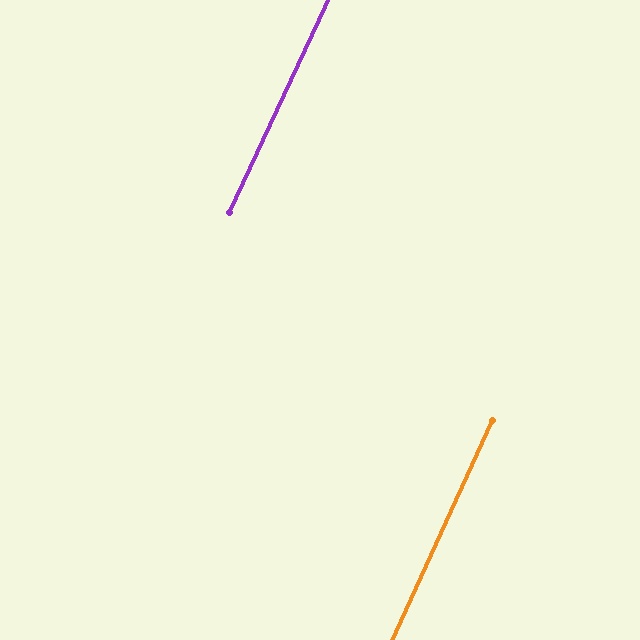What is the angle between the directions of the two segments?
Approximately 0 degrees.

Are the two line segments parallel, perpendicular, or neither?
Parallel — their directions differ by only 0.5°.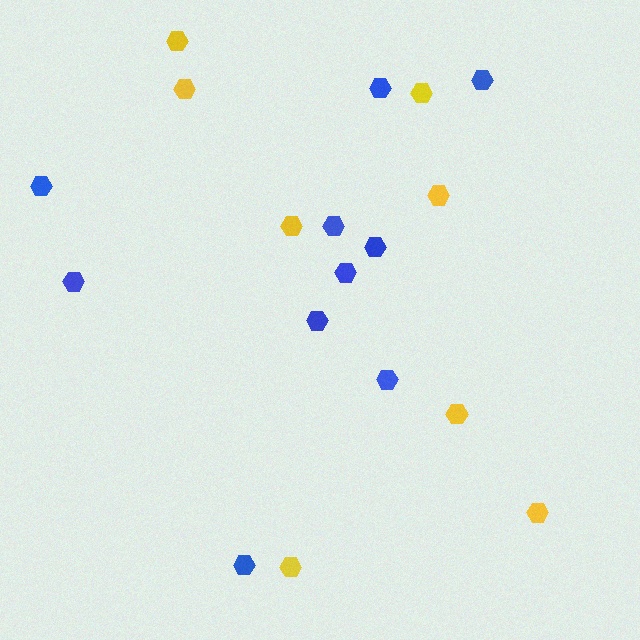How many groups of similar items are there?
There are 2 groups: one group of blue hexagons (10) and one group of yellow hexagons (8).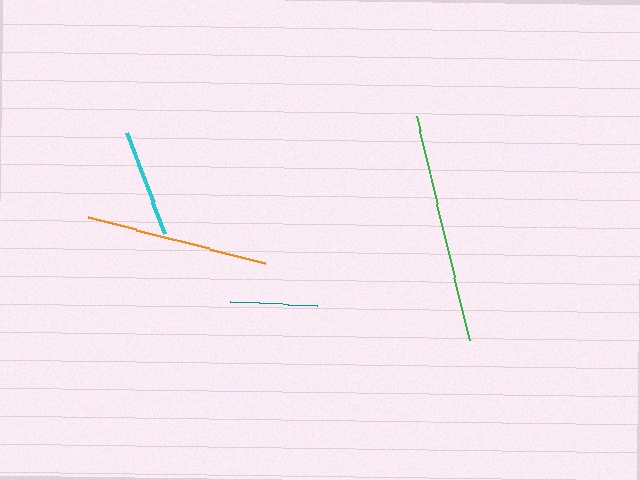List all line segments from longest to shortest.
From longest to shortest: green, orange, cyan, teal.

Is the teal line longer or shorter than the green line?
The green line is longer than the teal line.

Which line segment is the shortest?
The teal line is the shortest at approximately 87 pixels.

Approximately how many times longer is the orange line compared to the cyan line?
The orange line is approximately 1.7 times the length of the cyan line.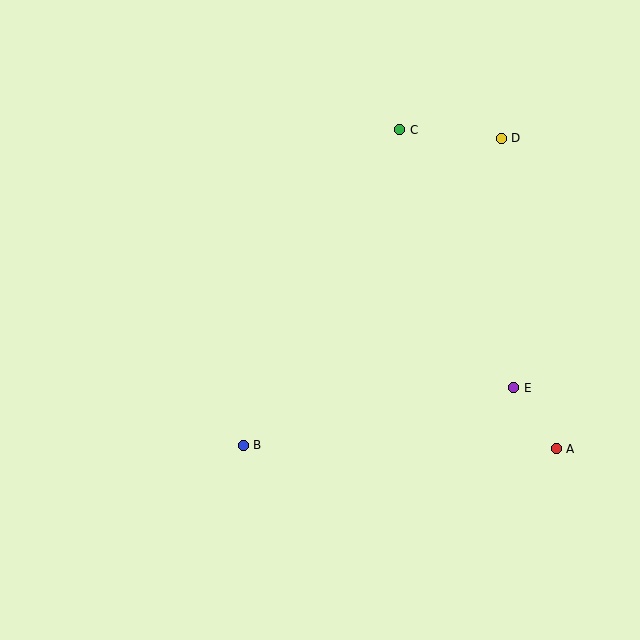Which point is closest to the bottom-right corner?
Point A is closest to the bottom-right corner.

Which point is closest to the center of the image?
Point B at (243, 445) is closest to the center.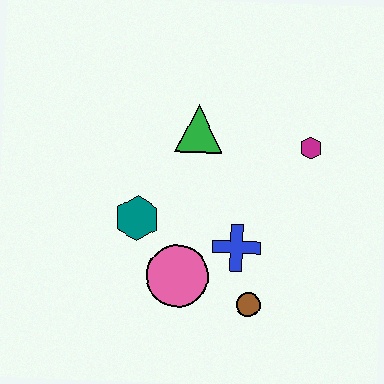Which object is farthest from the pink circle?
The magenta hexagon is farthest from the pink circle.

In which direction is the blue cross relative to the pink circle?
The blue cross is to the right of the pink circle.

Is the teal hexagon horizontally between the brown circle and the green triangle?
No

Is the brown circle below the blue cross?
Yes